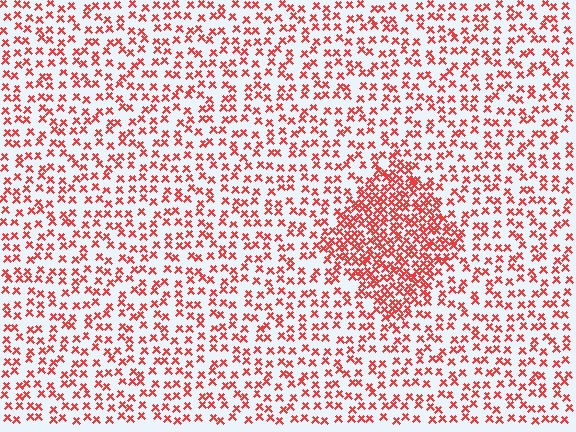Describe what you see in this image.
The image contains small red elements arranged at two different densities. A diamond-shaped region is visible where the elements are more densely packed than the surrounding area.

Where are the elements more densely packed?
The elements are more densely packed inside the diamond boundary.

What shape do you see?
I see a diamond.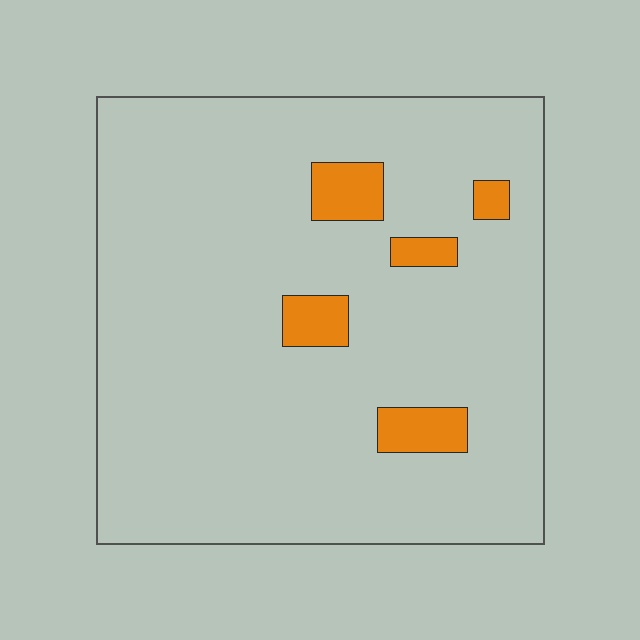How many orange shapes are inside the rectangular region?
5.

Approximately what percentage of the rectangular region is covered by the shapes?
Approximately 10%.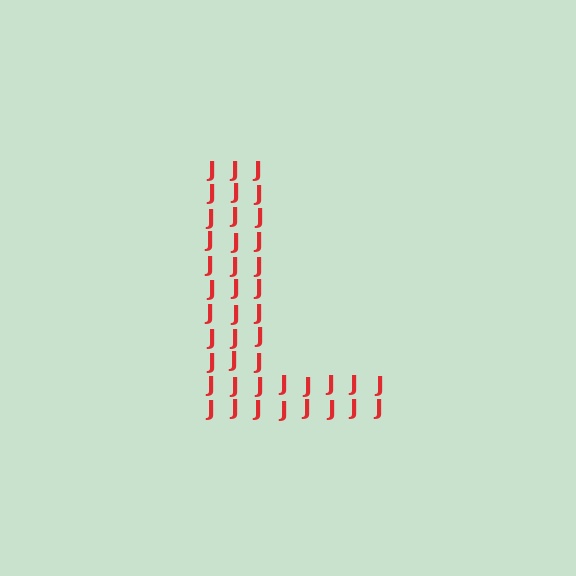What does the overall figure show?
The overall figure shows the letter L.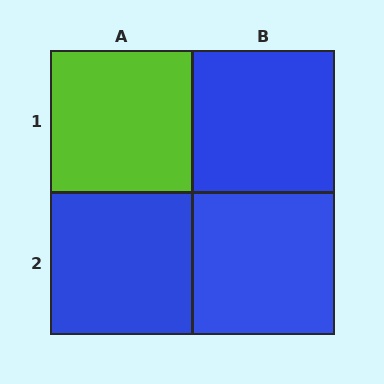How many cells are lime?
1 cell is lime.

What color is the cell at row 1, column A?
Lime.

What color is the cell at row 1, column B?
Blue.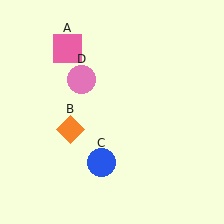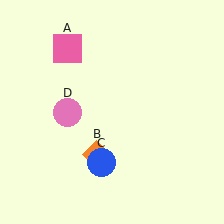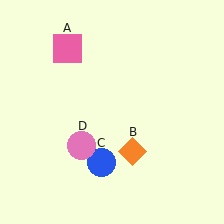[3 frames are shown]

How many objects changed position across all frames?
2 objects changed position: orange diamond (object B), pink circle (object D).